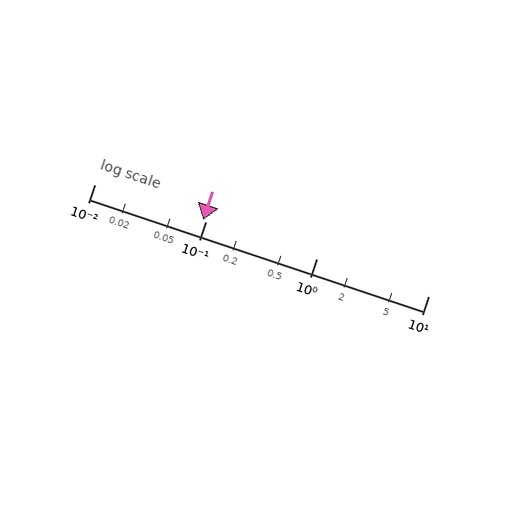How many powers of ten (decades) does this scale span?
The scale spans 3 decades, from 0.01 to 10.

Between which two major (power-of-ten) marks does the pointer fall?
The pointer is between 0.01 and 0.1.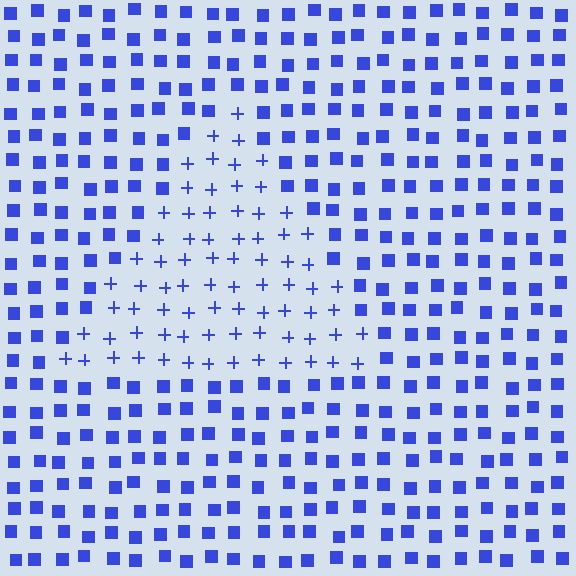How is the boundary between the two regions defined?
The boundary is defined by a change in element shape: plus signs inside vs. squares outside. All elements share the same color and spacing.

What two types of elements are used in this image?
The image uses plus signs inside the triangle region and squares outside it.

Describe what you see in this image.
The image is filled with small blue elements arranged in a uniform grid. A triangle-shaped region contains plus signs, while the surrounding area contains squares. The boundary is defined purely by the change in element shape.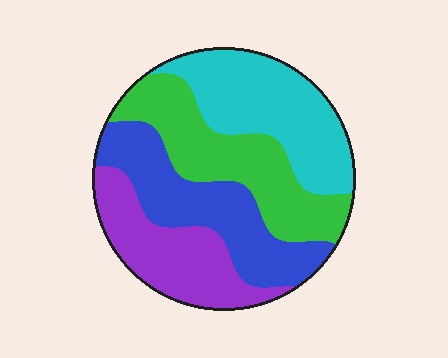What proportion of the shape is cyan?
Cyan covers roughly 25% of the shape.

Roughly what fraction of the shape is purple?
Purple takes up about one fifth (1/5) of the shape.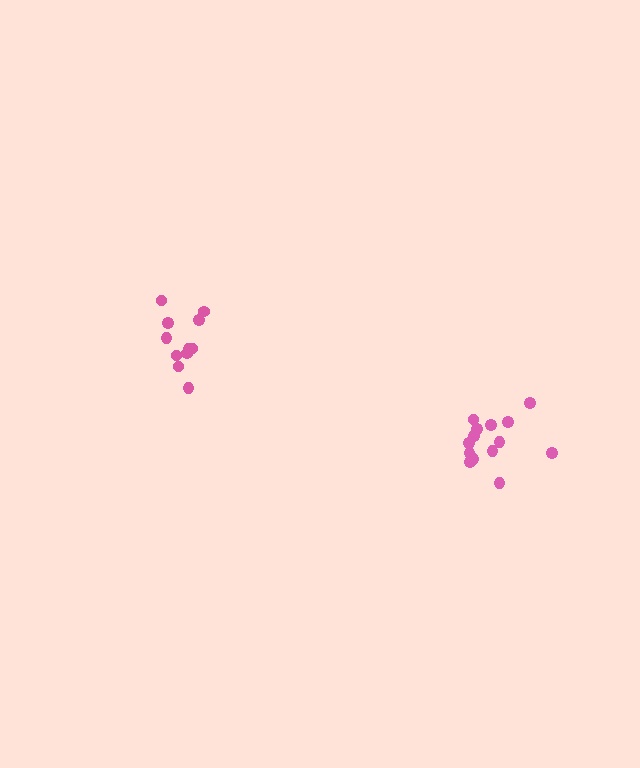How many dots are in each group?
Group 1: 11 dots, Group 2: 14 dots (25 total).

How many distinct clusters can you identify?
There are 2 distinct clusters.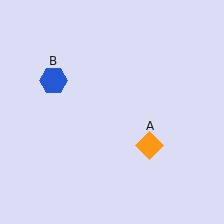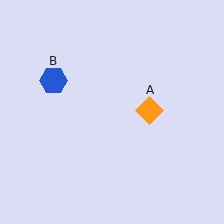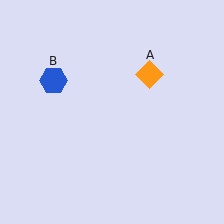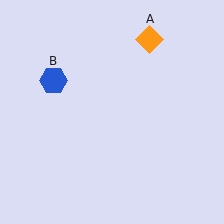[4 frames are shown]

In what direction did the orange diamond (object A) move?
The orange diamond (object A) moved up.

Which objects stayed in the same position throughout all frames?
Blue hexagon (object B) remained stationary.